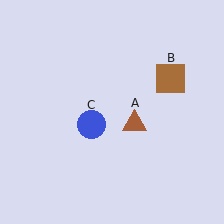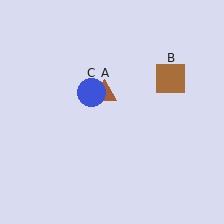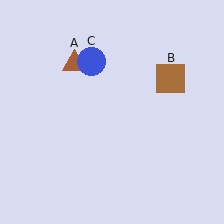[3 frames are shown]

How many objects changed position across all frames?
2 objects changed position: brown triangle (object A), blue circle (object C).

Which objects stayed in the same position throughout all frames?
Brown square (object B) remained stationary.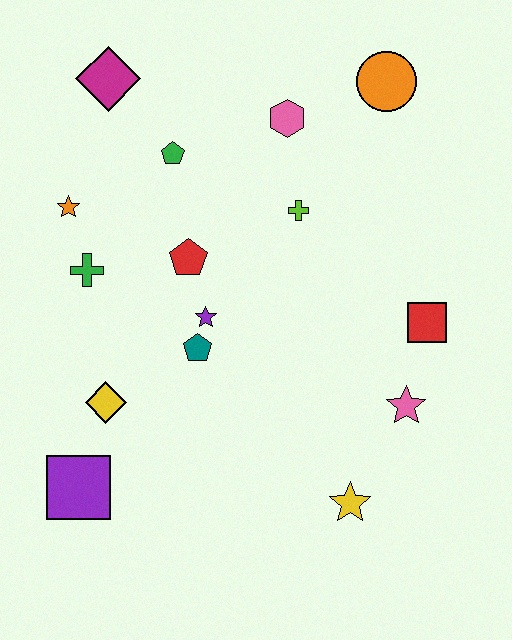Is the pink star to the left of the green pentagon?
No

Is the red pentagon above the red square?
Yes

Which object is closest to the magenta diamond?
The green pentagon is closest to the magenta diamond.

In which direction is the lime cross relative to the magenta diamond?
The lime cross is to the right of the magenta diamond.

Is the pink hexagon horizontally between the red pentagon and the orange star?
No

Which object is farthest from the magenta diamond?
The yellow star is farthest from the magenta diamond.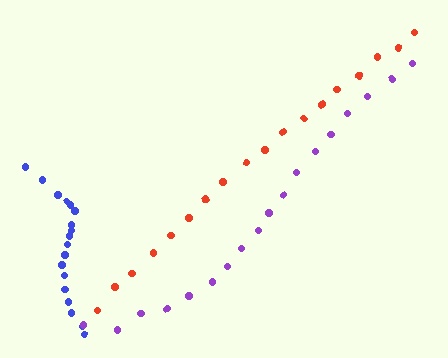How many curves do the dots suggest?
There are 3 distinct paths.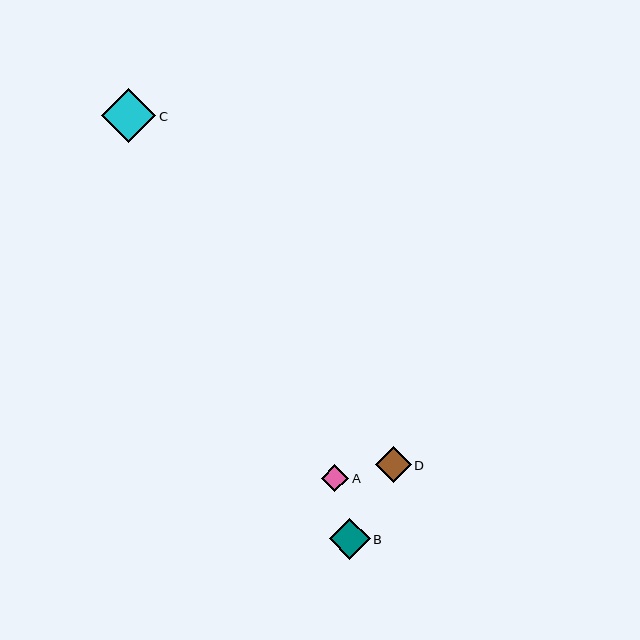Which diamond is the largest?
Diamond C is the largest with a size of approximately 54 pixels.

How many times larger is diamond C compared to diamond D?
Diamond C is approximately 1.5 times the size of diamond D.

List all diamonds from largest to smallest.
From largest to smallest: C, B, D, A.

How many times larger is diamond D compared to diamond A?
Diamond D is approximately 1.3 times the size of diamond A.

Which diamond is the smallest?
Diamond A is the smallest with a size of approximately 27 pixels.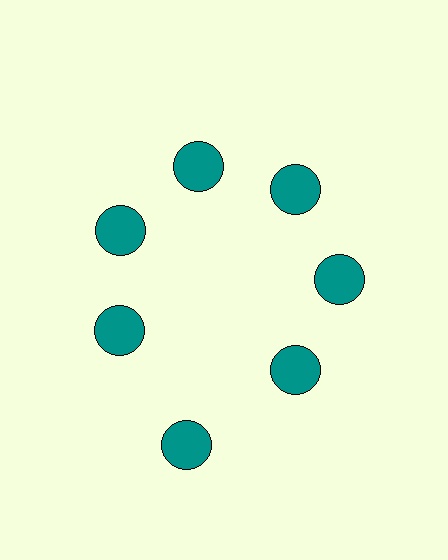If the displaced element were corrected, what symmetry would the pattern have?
It would have 7-fold rotational symmetry — the pattern would map onto itself every 51 degrees.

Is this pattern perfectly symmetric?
No. The 7 teal circles are arranged in a ring, but one element near the 6 o'clock position is pushed outward from the center, breaking the 7-fold rotational symmetry.